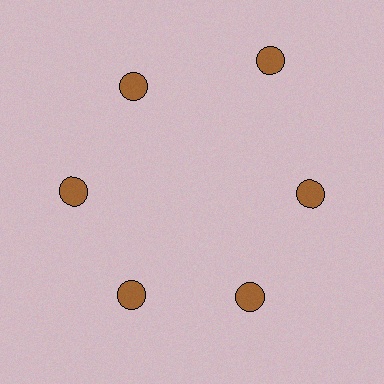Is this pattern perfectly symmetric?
No. The 6 brown circles are arranged in a ring, but one element near the 1 o'clock position is pushed outward from the center, breaking the 6-fold rotational symmetry.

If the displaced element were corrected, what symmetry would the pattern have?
It would have 6-fold rotational symmetry — the pattern would map onto itself every 60 degrees.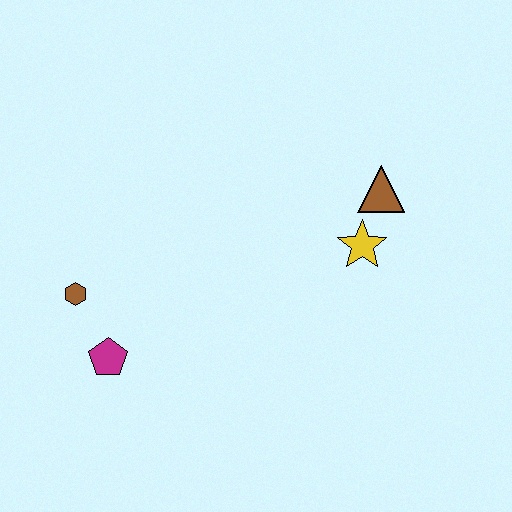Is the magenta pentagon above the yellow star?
No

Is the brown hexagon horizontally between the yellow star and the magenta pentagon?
No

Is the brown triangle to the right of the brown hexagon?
Yes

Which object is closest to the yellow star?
The brown triangle is closest to the yellow star.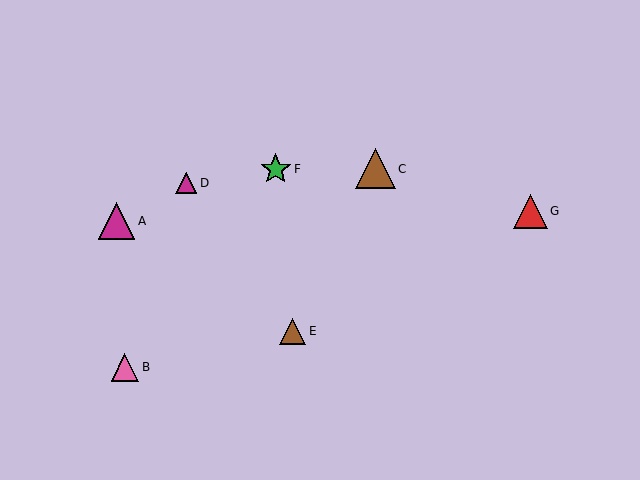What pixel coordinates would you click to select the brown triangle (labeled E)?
Click at (293, 331) to select the brown triangle E.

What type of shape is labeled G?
Shape G is a red triangle.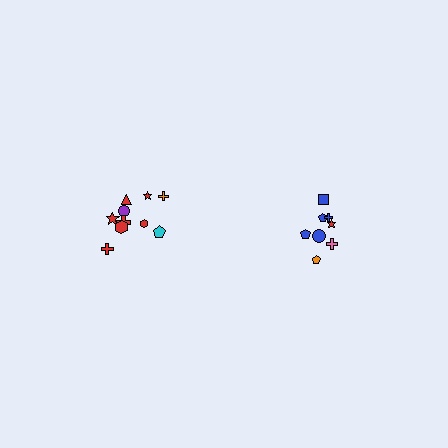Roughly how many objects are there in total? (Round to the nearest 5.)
Roughly 20 objects in total.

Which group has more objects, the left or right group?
The left group.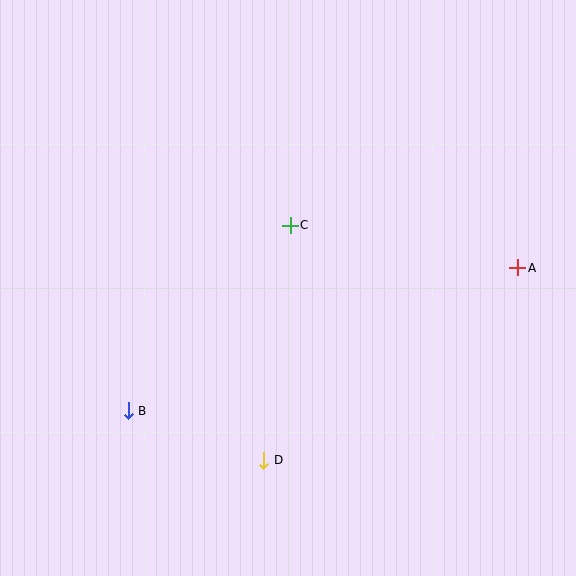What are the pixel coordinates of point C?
Point C is at (290, 225).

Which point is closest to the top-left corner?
Point C is closest to the top-left corner.